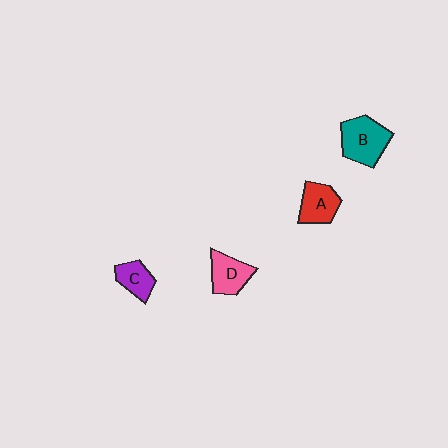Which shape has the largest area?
Shape B (teal).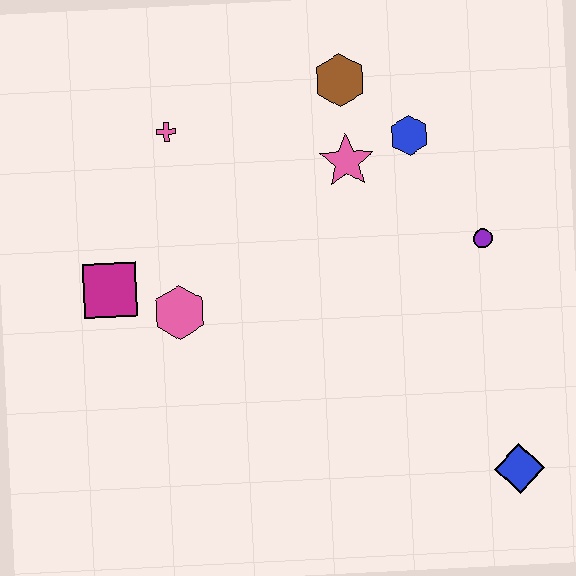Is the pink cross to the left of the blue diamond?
Yes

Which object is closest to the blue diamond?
The purple circle is closest to the blue diamond.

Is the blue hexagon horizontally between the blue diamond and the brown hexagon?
Yes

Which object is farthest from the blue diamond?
The pink cross is farthest from the blue diamond.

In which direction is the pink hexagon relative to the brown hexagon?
The pink hexagon is below the brown hexagon.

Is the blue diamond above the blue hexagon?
No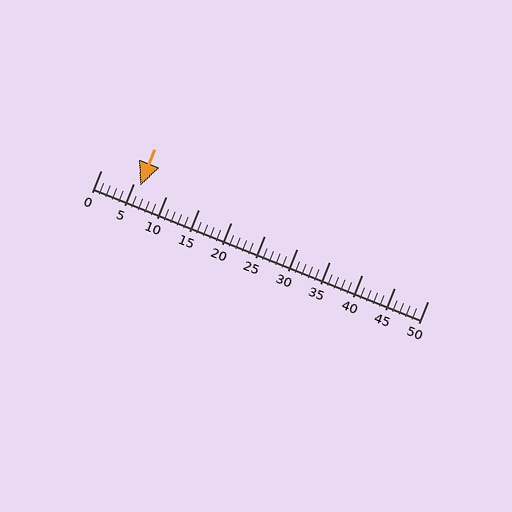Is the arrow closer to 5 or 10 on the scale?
The arrow is closer to 5.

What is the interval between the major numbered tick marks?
The major tick marks are spaced 5 units apart.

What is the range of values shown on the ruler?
The ruler shows values from 0 to 50.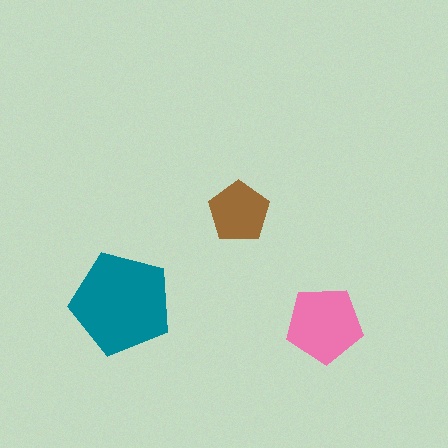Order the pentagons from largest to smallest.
the teal one, the pink one, the brown one.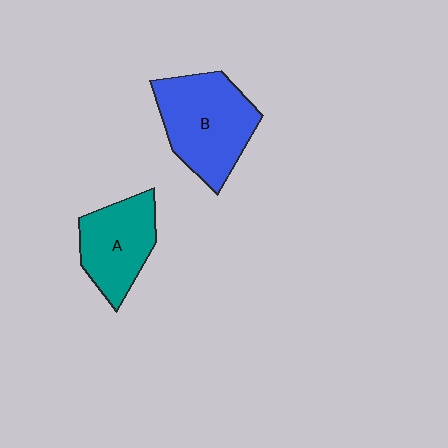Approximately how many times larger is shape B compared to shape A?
Approximately 1.4 times.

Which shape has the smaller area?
Shape A (teal).